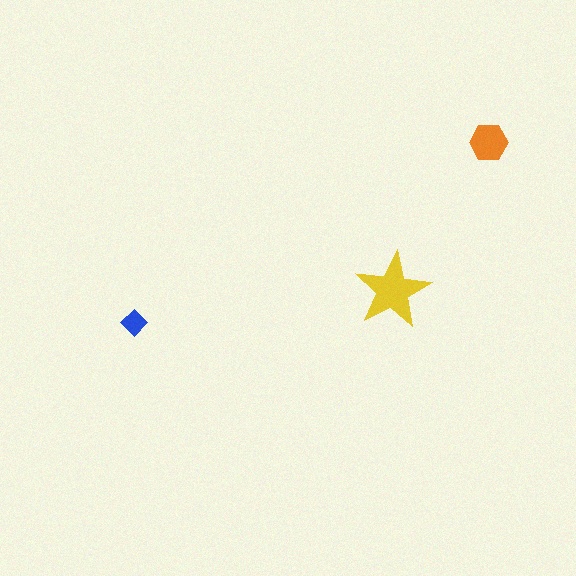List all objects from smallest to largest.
The blue diamond, the orange hexagon, the yellow star.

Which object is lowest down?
The blue diamond is bottommost.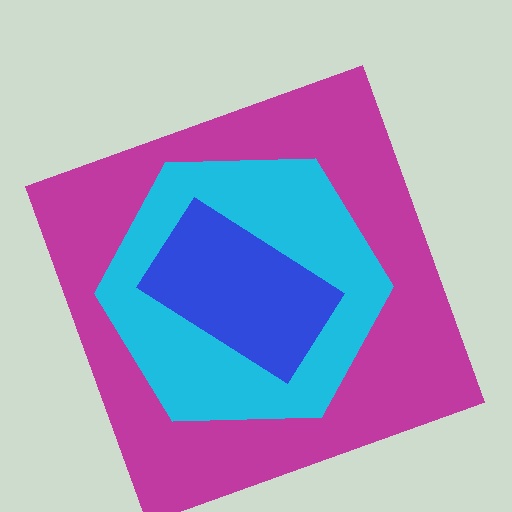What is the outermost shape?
The magenta square.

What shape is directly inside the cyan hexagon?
The blue rectangle.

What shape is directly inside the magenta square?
The cyan hexagon.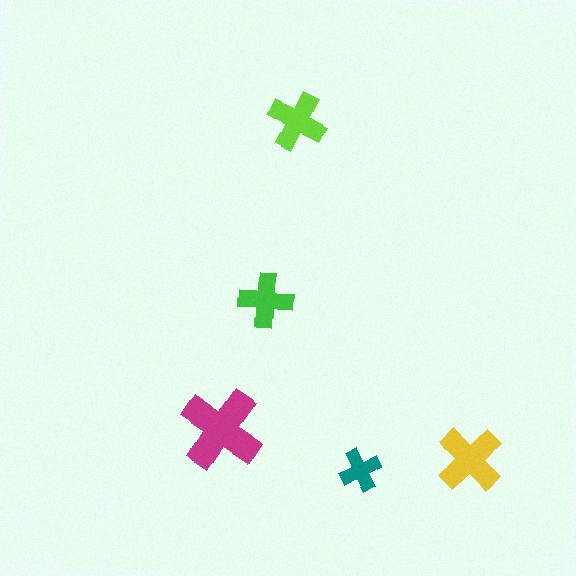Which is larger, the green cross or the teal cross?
The green one.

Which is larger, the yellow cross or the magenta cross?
The magenta one.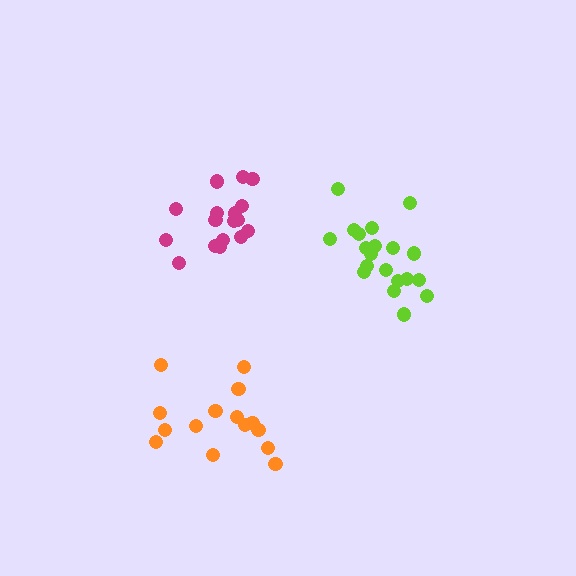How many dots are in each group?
Group 1: 17 dots, Group 2: 20 dots, Group 3: 15 dots (52 total).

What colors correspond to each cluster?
The clusters are colored: magenta, lime, orange.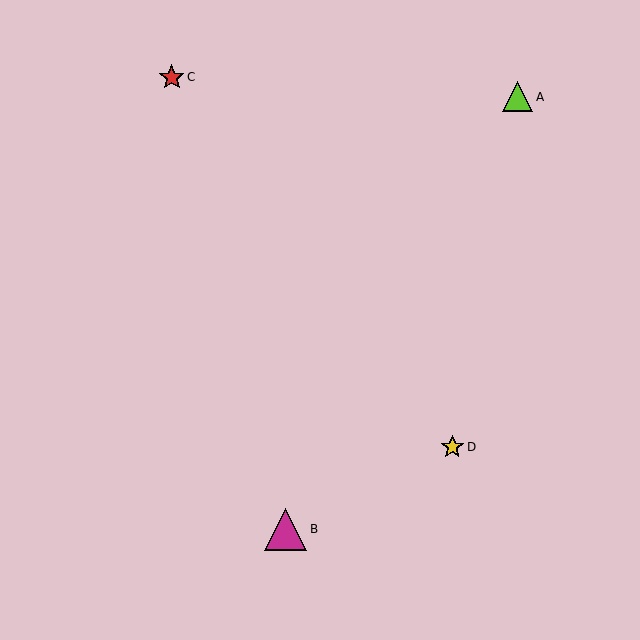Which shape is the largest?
The magenta triangle (labeled B) is the largest.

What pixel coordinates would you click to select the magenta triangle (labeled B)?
Click at (286, 529) to select the magenta triangle B.